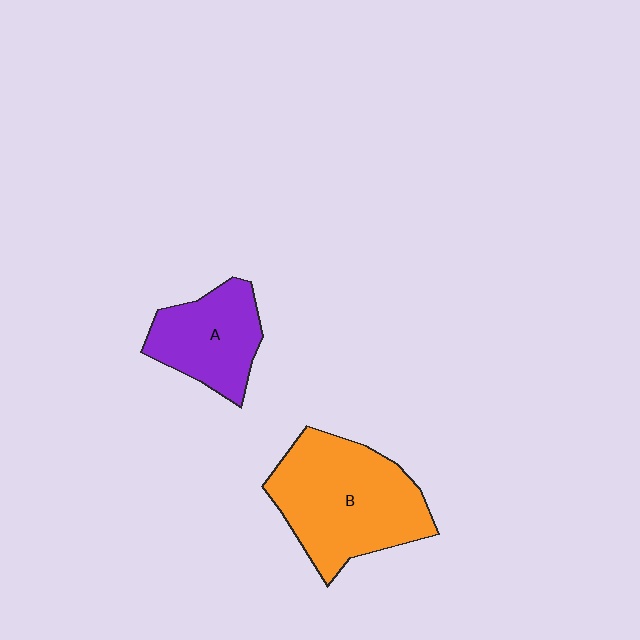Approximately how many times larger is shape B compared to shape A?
Approximately 1.7 times.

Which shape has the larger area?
Shape B (orange).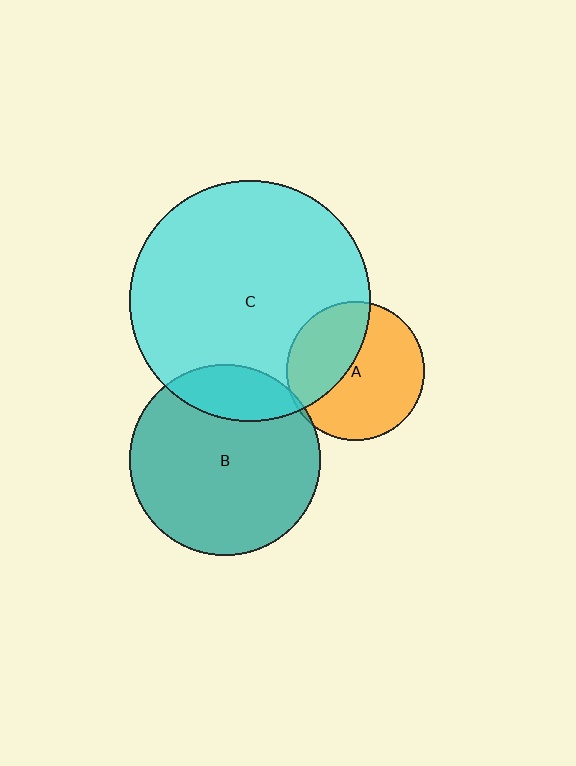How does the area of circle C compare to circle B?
Approximately 1.6 times.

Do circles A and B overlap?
Yes.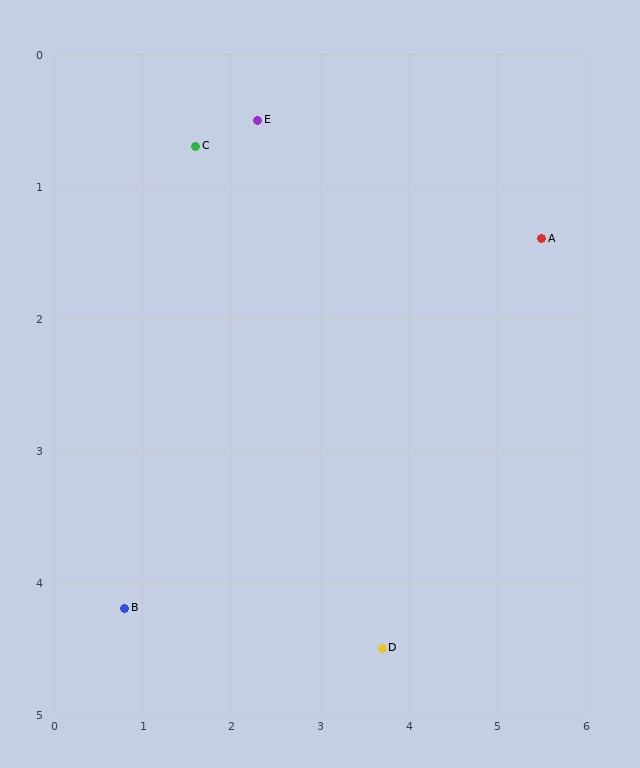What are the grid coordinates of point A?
Point A is at approximately (5.5, 1.4).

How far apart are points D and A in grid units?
Points D and A are about 3.6 grid units apart.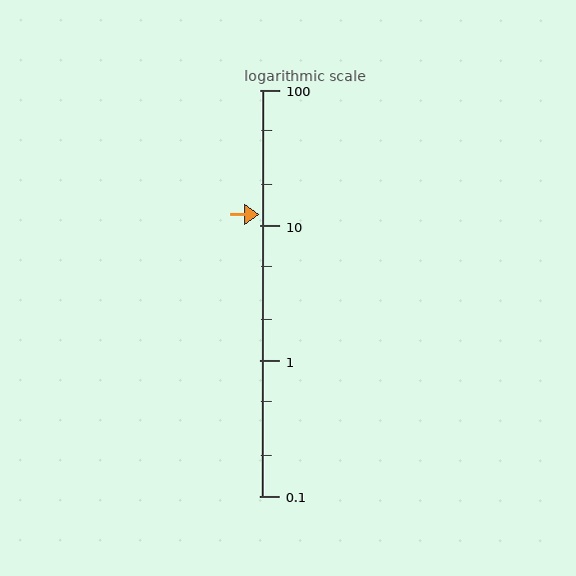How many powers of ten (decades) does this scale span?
The scale spans 3 decades, from 0.1 to 100.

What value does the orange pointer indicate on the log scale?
The pointer indicates approximately 12.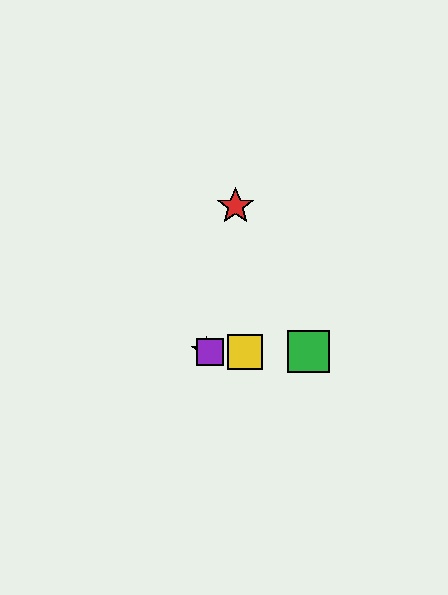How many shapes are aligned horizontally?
4 shapes (the blue star, the green square, the yellow square, the purple square) are aligned horizontally.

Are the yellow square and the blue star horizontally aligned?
Yes, both are at y≈352.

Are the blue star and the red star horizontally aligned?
No, the blue star is at y≈352 and the red star is at y≈206.